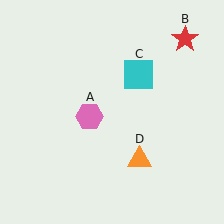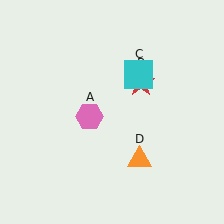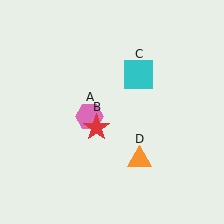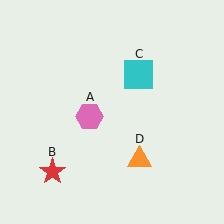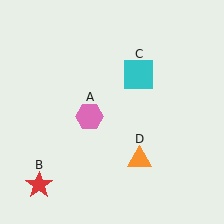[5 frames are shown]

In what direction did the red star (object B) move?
The red star (object B) moved down and to the left.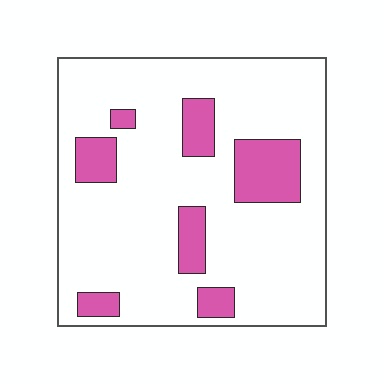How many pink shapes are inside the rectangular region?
7.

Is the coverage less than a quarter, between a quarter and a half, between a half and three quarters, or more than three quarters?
Less than a quarter.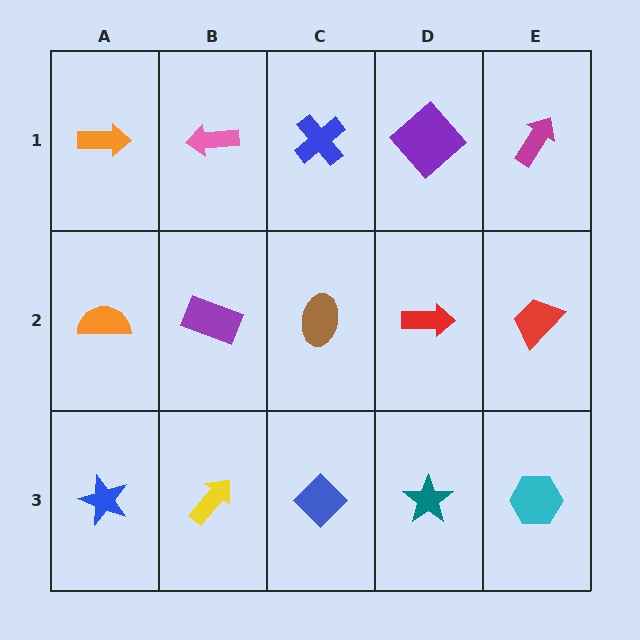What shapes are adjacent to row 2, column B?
A pink arrow (row 1, column B), a yellow arrow (row 3, column B), an orange semicircle (row 2, column A), a brown ellipse (row 2, column C).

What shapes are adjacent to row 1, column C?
A brown ellipse (row 2, column C), a pink arrow (row 1, column B), a purple diamond (row 1, column D).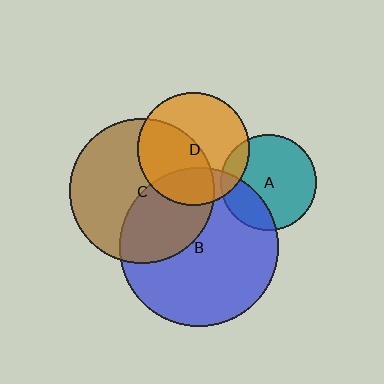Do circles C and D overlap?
Yes.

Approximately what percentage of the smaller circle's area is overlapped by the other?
Approximately 50%.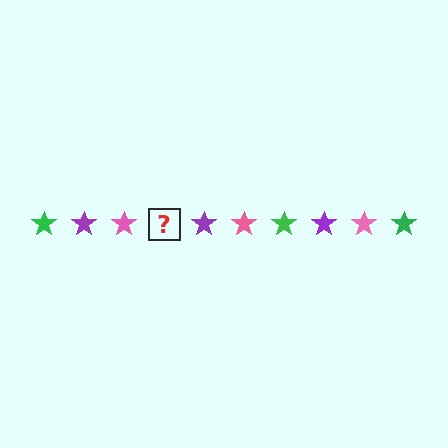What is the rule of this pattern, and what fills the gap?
The rule is that the pattern cycles through green, purple, pink stars. The gap should be filled with a green star.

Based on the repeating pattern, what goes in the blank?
The blank should be a green star.